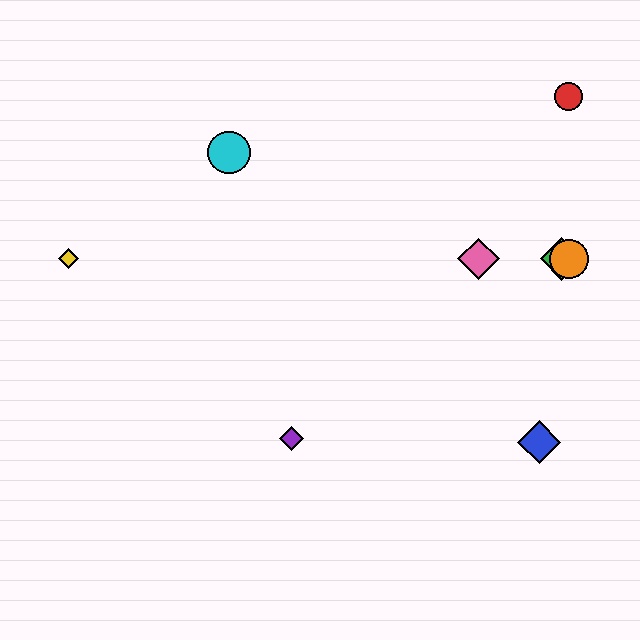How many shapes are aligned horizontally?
4 shapes (the green diamond, the yellow diamond, the orange circle, the pink diamond) are aligned horizontally.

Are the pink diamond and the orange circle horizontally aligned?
Yes, both are at y≈259.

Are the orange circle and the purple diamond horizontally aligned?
No, the orange circle is at y≈259 and the purple diamond is at y≈438.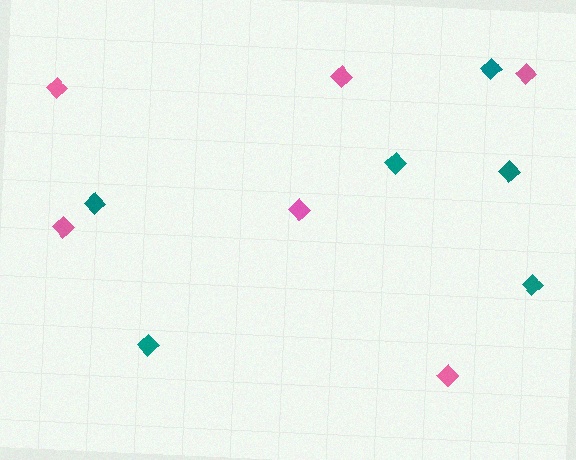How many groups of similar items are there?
There are 2 groups: one group of teal diamonds (6) and one group of pink diamonds (6).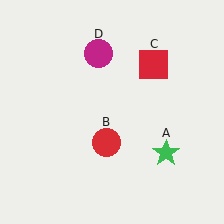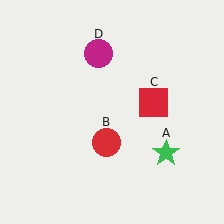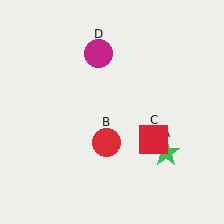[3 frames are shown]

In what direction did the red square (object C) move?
The red square (object C) moved down.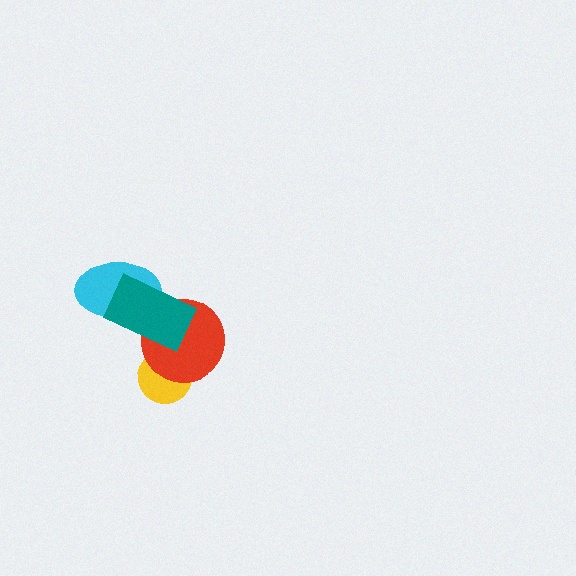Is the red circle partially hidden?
Yes, it is partially covered by another shape.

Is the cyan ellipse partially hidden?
Yes, it is partially covered by another shape.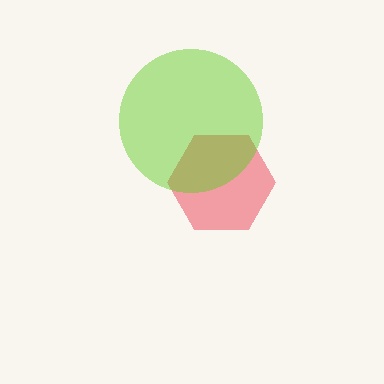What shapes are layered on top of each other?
The layered shapes are: a red hexagon, a lime circle.